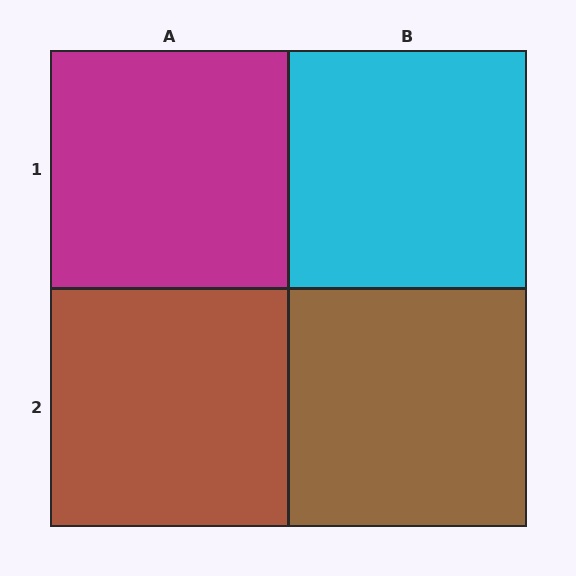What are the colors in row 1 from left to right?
Magenta, cyan.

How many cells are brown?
2 cells are brown.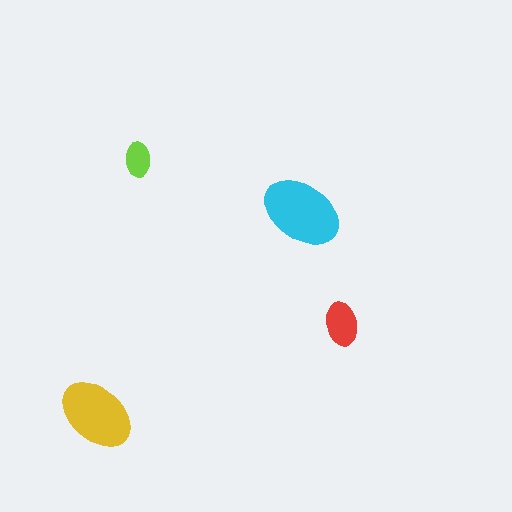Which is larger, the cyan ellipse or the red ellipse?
The cyan one.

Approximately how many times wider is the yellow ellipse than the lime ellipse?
About 2 times wider.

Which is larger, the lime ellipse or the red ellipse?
The red one.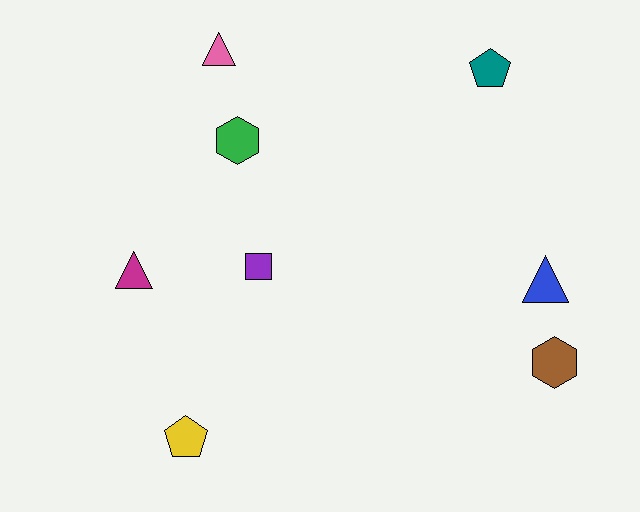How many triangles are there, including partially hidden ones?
There are 3 triangles.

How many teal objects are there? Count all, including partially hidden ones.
There is 1 teal object.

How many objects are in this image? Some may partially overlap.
There are 8 objects.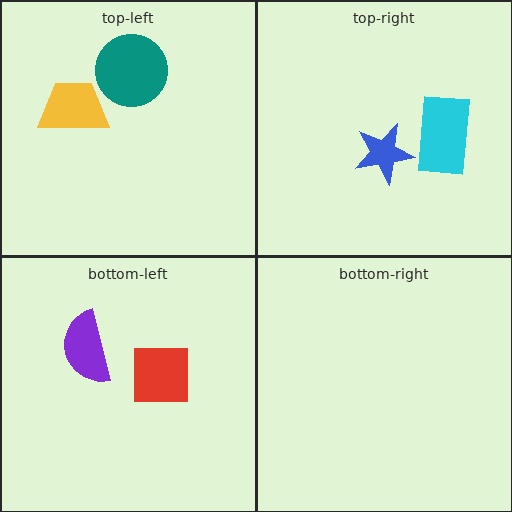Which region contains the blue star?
The top-right region.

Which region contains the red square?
The bottom-left region.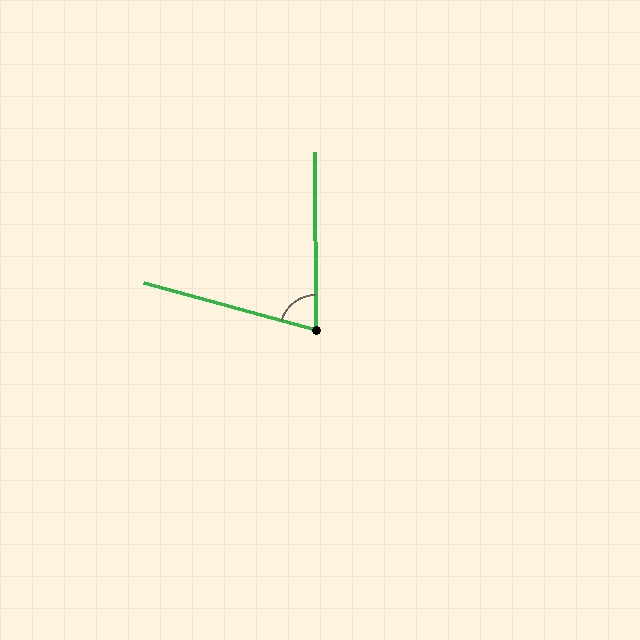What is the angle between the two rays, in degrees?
Approximately 74 degrees.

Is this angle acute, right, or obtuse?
It is acute.